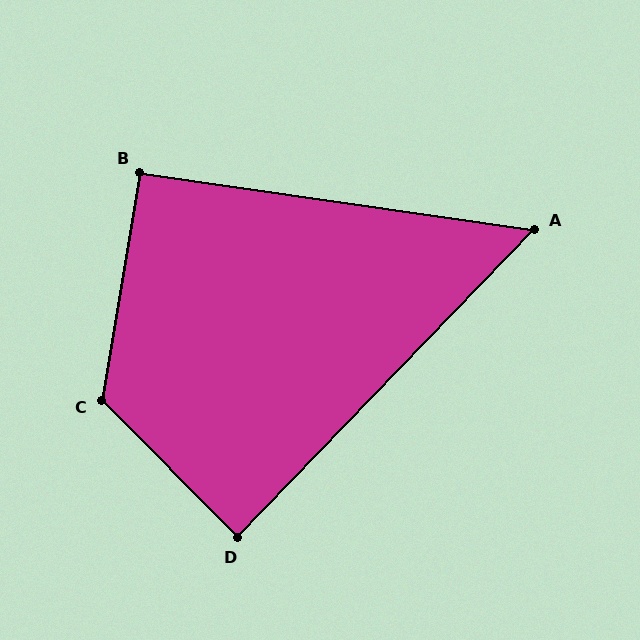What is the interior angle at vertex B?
Approximately 91 degrees (approximately right).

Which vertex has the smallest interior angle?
A, at approximately 54 degrees.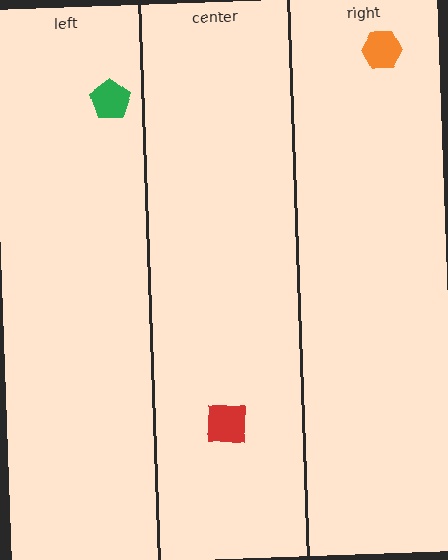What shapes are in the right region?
The orange hexagon.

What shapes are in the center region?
The red square.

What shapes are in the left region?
The green pentagon.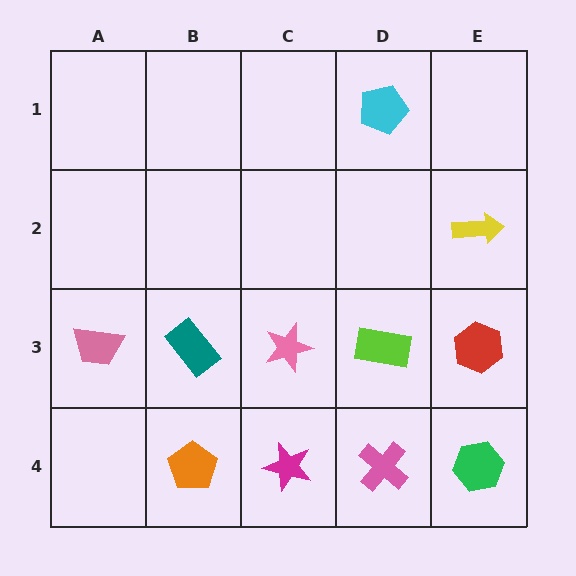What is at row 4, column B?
An orange pentagon.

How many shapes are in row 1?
1 shape.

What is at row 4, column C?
A magenta star.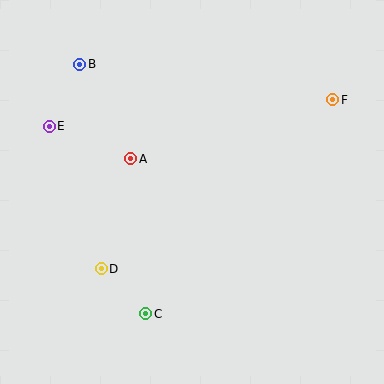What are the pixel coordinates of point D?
Point D is at (101, 269).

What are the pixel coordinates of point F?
Point F is at (333, 100).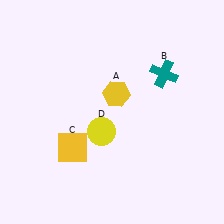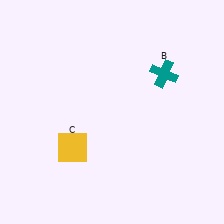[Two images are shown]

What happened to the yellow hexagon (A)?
The yellow hexagon (A) was removed in Image 2. It was in the top-right area of Image 1.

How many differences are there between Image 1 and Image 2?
There are 2 differences between the two images.